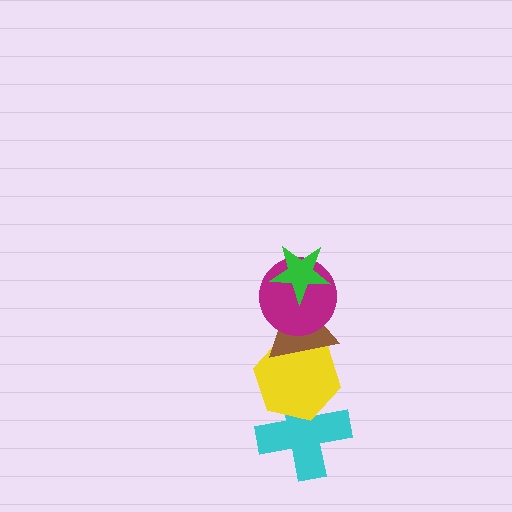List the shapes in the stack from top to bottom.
From top to bottom: the green star, the magenta circle, the brown triangle, the yellow hexagon, the cyan cross.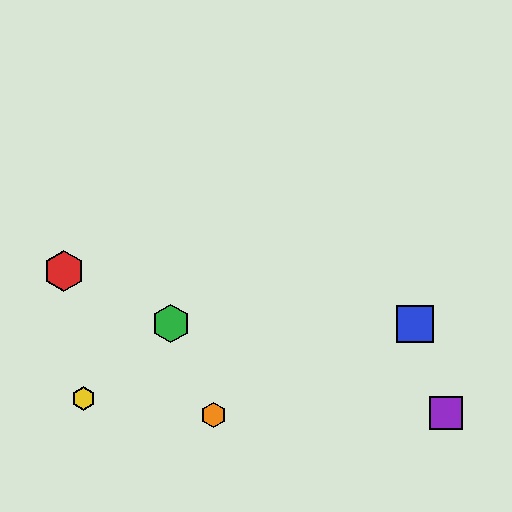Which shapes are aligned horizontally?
The blue square, the green hexagon are aligned horizontally.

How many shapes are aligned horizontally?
2 shapes (the blue square, the green hexagon) are aligned horizontally.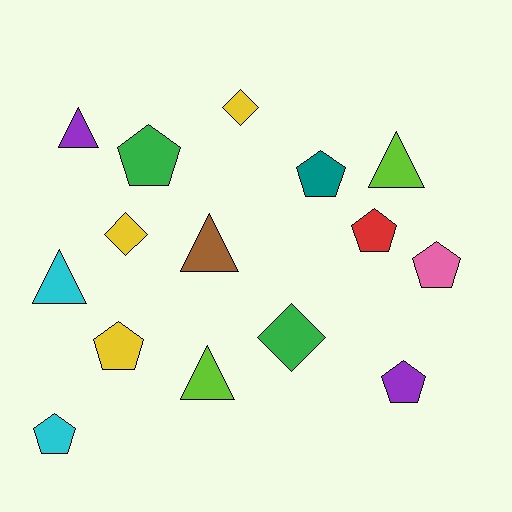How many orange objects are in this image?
There are no orange objects.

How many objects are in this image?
There are 15 objects.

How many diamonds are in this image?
There are 3 diamonds.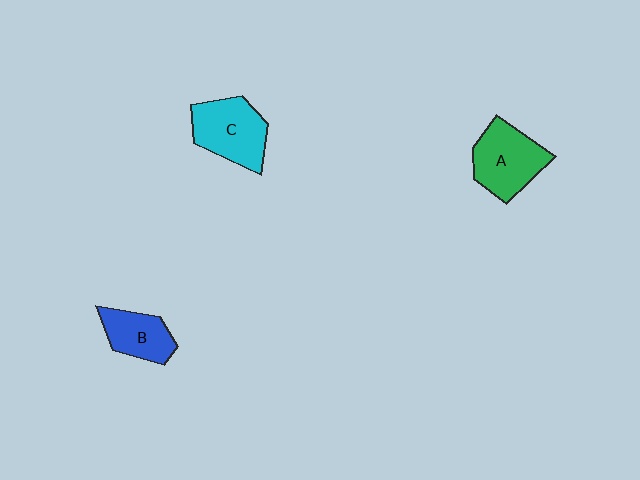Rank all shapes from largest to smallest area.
From largest to smallest: A (green), C (cyan), B (blue).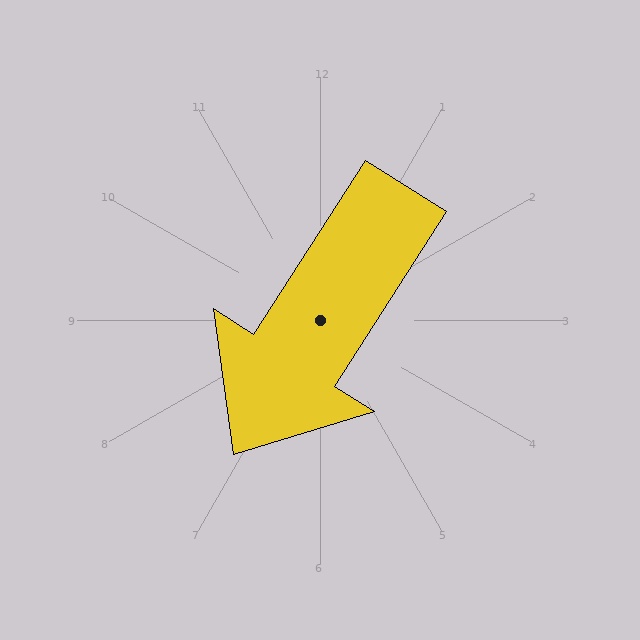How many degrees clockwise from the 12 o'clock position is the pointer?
Approximately 213 degrees.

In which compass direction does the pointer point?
Southwest.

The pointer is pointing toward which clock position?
Roughly 7 o'clock.